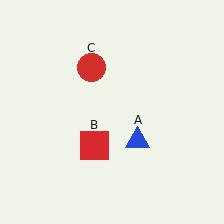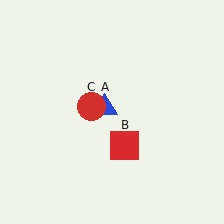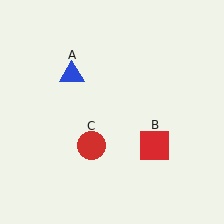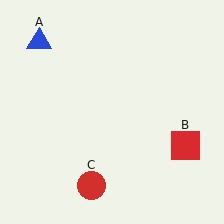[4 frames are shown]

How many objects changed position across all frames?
3 objects changed position: blue triangle (object A), red square (object B), red circle (object C).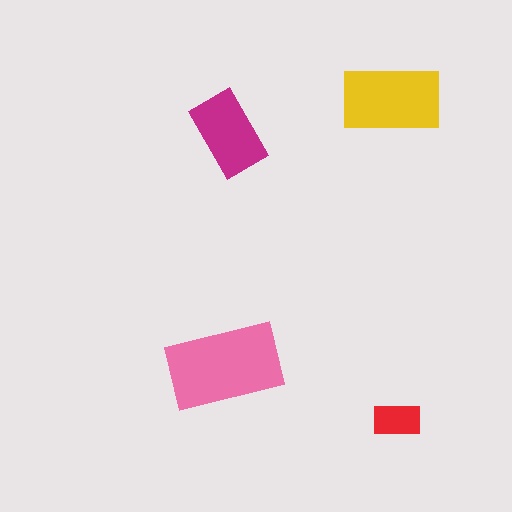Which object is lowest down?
The red rectangle is bottommost.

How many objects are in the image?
There are 4 objects in the image.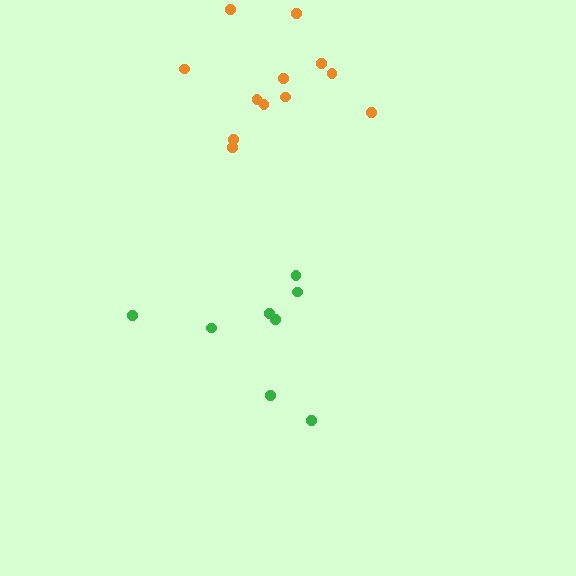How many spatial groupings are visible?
There are 2 spatial groupings.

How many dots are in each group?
Group 1: 8 dots, Group 2: 12 dots (20 total).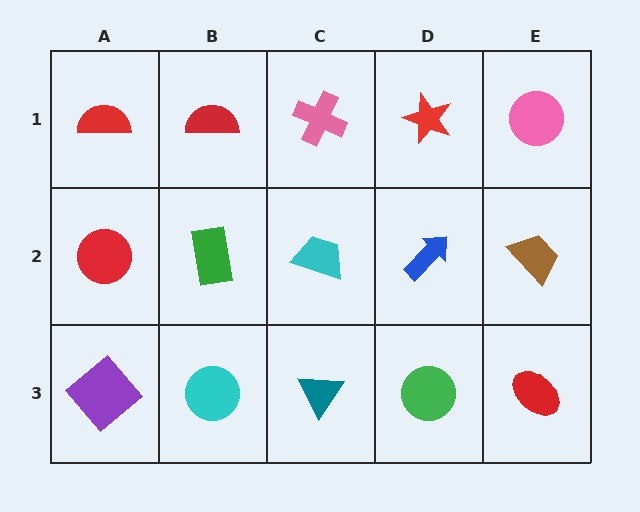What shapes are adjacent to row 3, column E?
A brown trapezoid (row 2, column E), a green circle (row 3, column D).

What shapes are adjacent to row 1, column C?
A cyan trapezoid (row 2, column C), a red semicircle (row 1, column B), a red star (row 1, column D).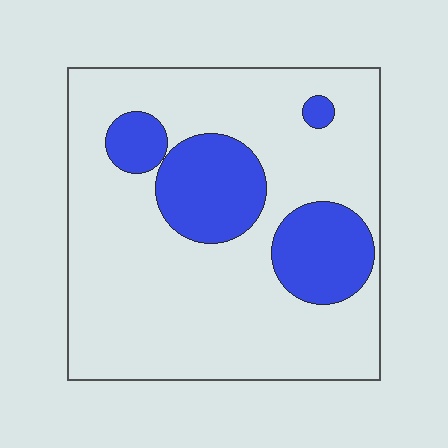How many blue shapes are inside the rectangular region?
4.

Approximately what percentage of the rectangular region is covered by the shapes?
Approximately 25%.